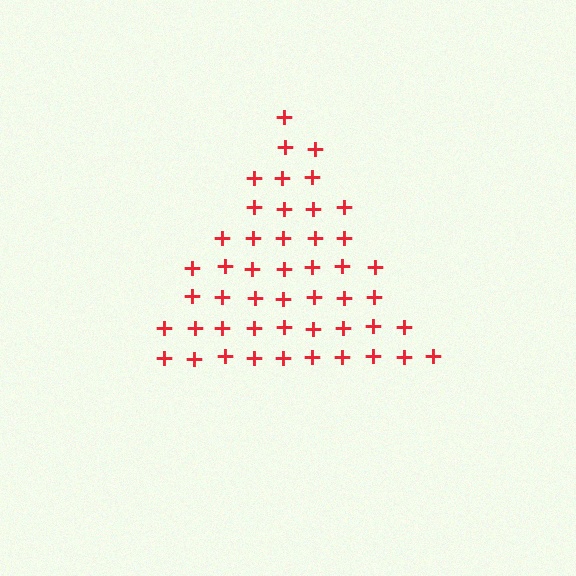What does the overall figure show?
The overall figure shows a triangle.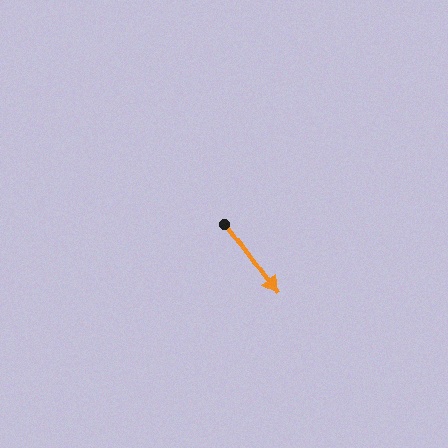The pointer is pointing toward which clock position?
Roughly 5 o'clock.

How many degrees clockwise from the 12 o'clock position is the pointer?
Approximately 144 degrees.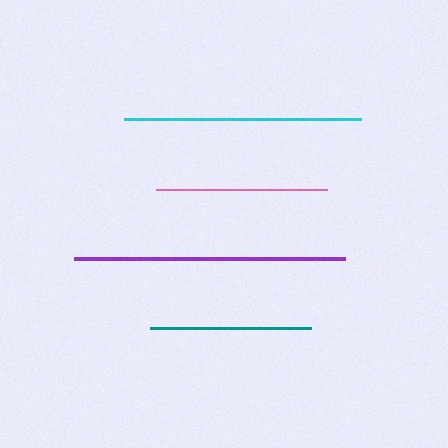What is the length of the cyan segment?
The cyan segment is approximately 237 pixels long.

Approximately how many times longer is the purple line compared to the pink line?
The purple line is approximately 1.6 times the length of the pink line.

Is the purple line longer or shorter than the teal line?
The purple line is longer than the teal line.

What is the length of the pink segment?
The pink segment is approximately 171 pixels long.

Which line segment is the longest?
The purple line is the longest at approximately 271 pixels.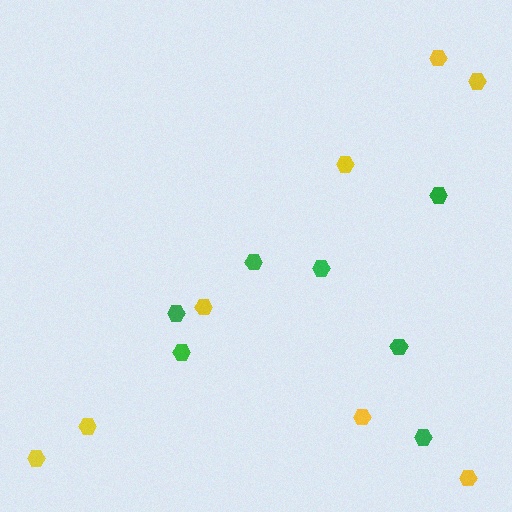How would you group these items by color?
There are 2 groups: one group of green hexagons (7) and one group of yellow hexagons (8).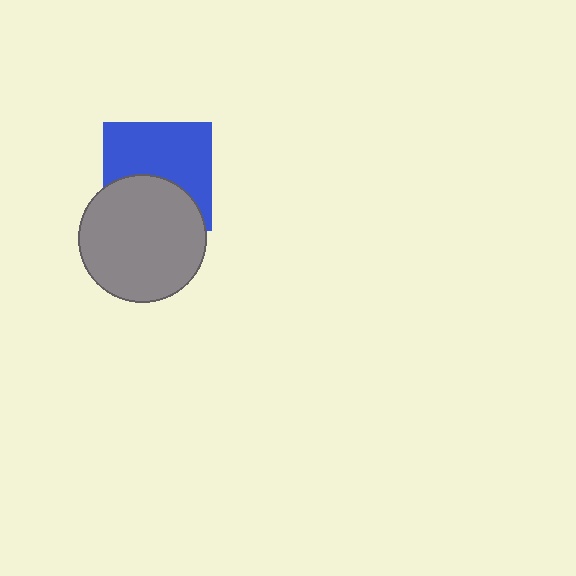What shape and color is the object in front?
The object in front is a gray circle.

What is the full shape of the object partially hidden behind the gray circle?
The partially hidden object is a blue square.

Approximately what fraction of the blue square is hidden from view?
Roughly 41% of the blue square is hidden behind the gray circle.